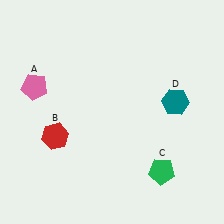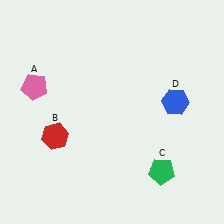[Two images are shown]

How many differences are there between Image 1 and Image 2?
There is 1 difference between the two images.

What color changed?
The hexagon (D) changed from teal in Image 1 to blue in Image 2.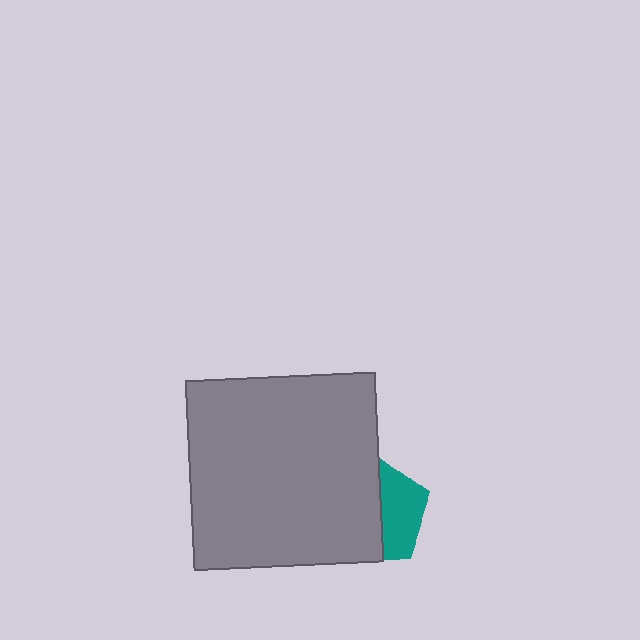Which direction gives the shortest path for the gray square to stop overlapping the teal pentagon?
Moving left gives the shortest separation.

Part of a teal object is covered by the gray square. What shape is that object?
It is a pentagon.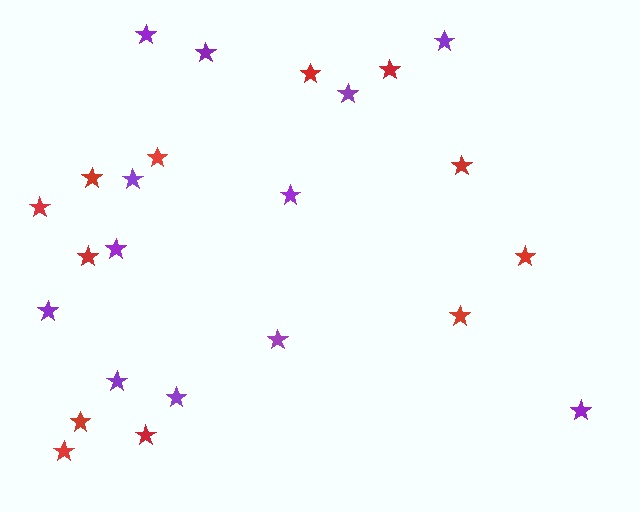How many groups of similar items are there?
There are 2 groups: one group of red stars (12) and one group of purple stars (12).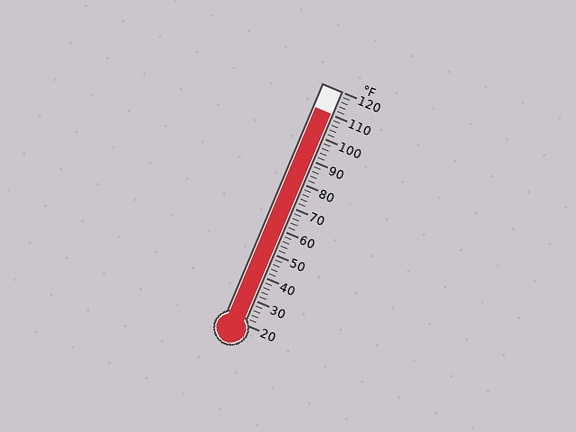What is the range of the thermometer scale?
The thermometer scale ranges from 20°F to 120°F.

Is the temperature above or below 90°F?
The temperature is above 90°F.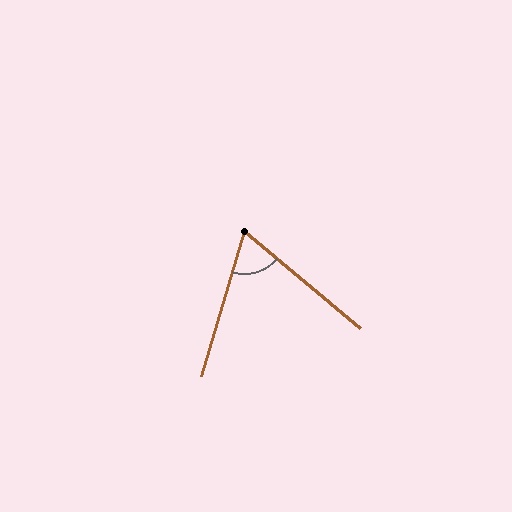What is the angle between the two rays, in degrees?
Approximately 67 degrees.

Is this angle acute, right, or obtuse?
It is acute.